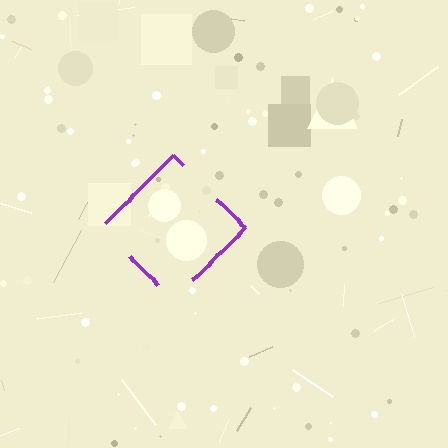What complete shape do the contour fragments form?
The contour fragments form a diamond.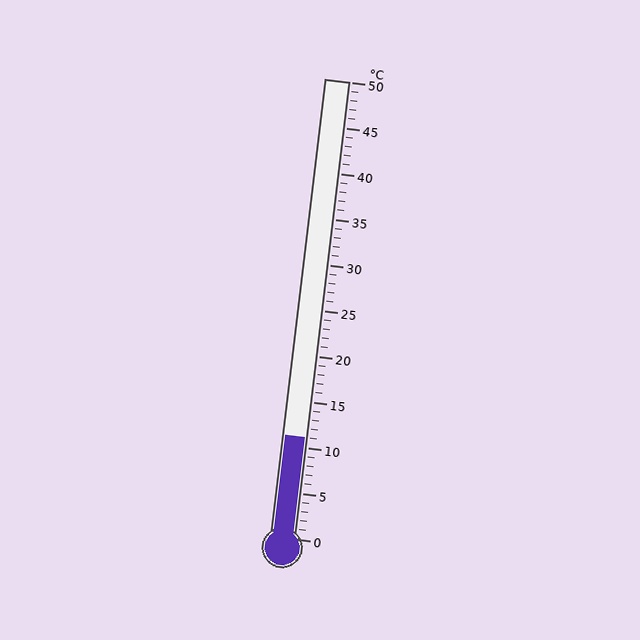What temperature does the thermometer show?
The thermometer shows approximately 11°C.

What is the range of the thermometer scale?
The thermometer scale ranges from 0°C to 50°C.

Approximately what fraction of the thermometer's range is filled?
The thermometer is filled to approximately 20% of its range.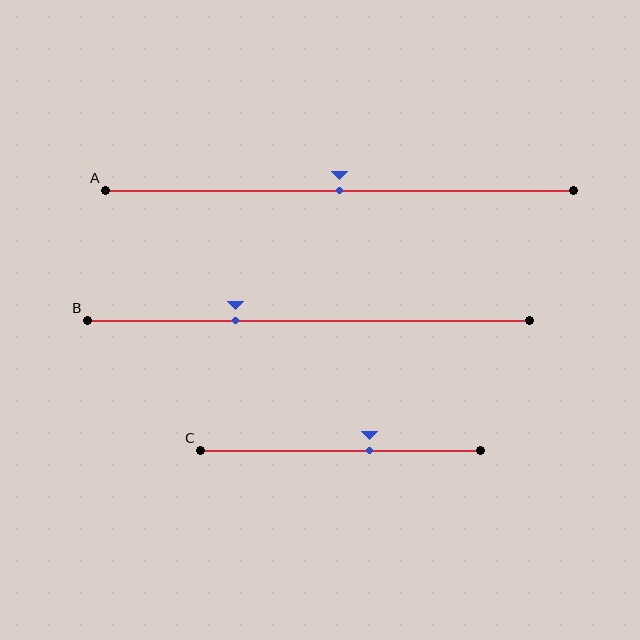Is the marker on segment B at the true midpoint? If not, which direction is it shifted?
No, the marker on segment B is shifted to the left by about 16% of the segment length.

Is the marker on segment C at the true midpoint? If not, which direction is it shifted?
No, the marker on segment C is shifted to the right by about 10% of the segment length.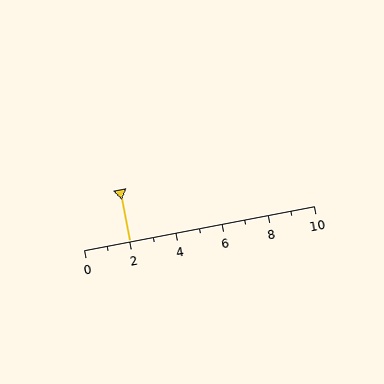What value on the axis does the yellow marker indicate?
The marker indicates approximately 2.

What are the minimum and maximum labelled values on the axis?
The axis runs from 0 to 10.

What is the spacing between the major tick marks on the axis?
The major ticks are spaced 2 apart.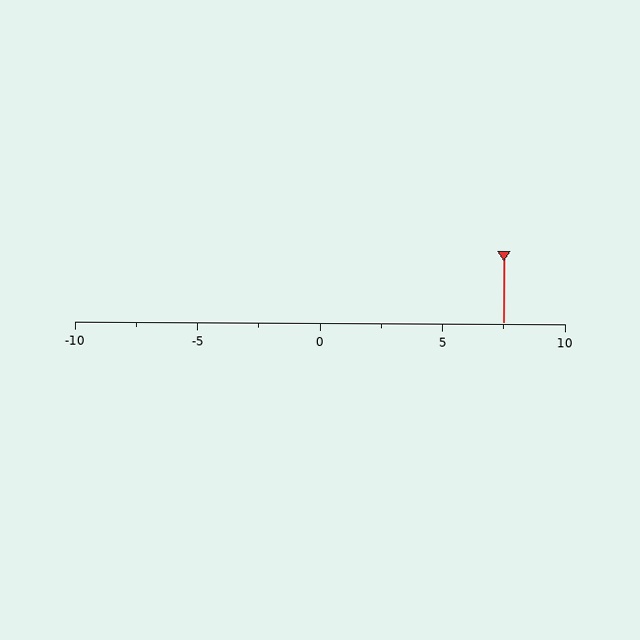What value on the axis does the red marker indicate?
The marker indicates approximately 7.5.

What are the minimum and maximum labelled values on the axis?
The axis runs from -10 to 10.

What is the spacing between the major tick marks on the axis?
The major ticks are spaced 5 apart.